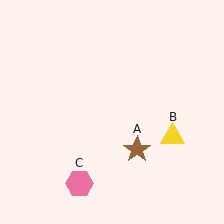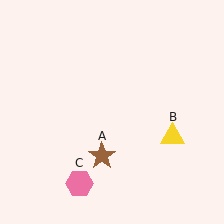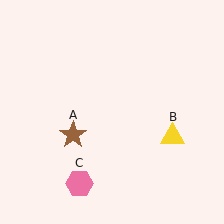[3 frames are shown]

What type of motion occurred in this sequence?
The brown star (object A) rotated clockwise around the center of the scene.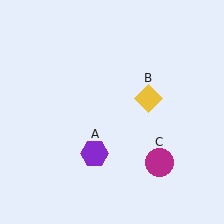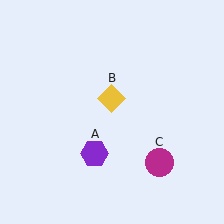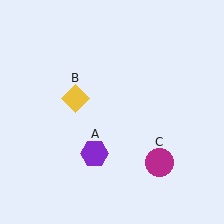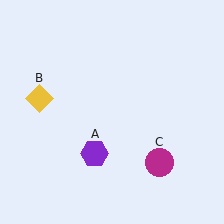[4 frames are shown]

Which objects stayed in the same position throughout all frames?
Purple hexagon (object A) and magenta circle (object C) remained stationary.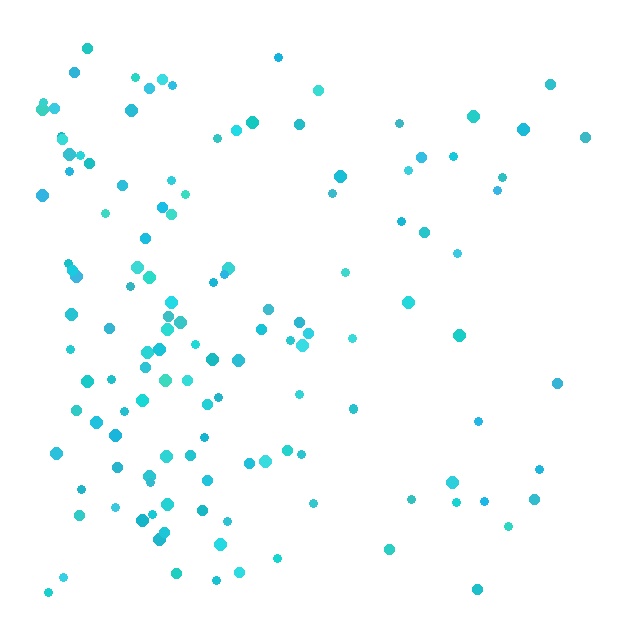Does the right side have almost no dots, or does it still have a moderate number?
Still a moderate number, just noticeably fewer than the left.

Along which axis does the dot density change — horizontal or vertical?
Horizontal.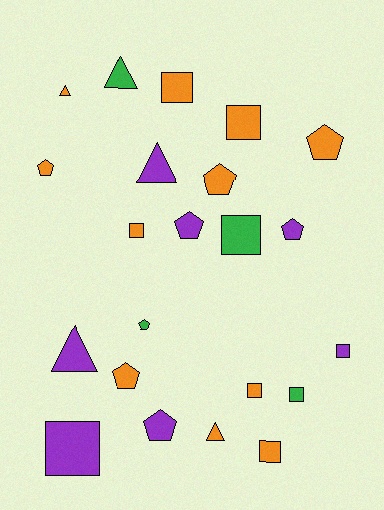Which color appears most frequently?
Orange, with 11 objects.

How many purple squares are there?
There are 2 purple squares.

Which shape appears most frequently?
Square, with 9 objects.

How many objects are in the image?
There are 22 objects.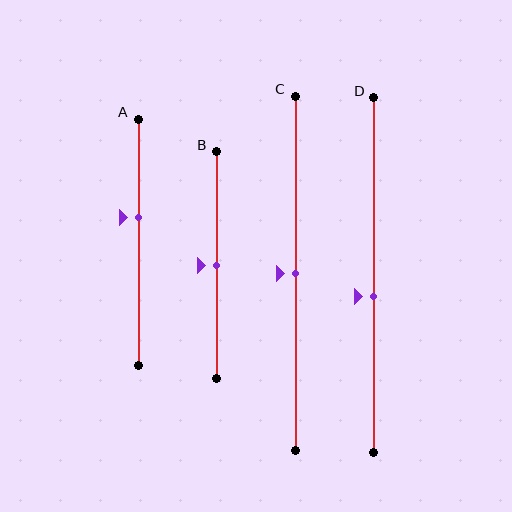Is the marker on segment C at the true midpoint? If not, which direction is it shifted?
Yes, the marker on segment C is at the true midpoint.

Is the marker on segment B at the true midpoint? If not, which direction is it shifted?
Yes, the marker on segment B is at the true midpoint.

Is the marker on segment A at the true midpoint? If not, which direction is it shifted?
No, the marker on segment A is shifted upward by about 10% of the segment length.